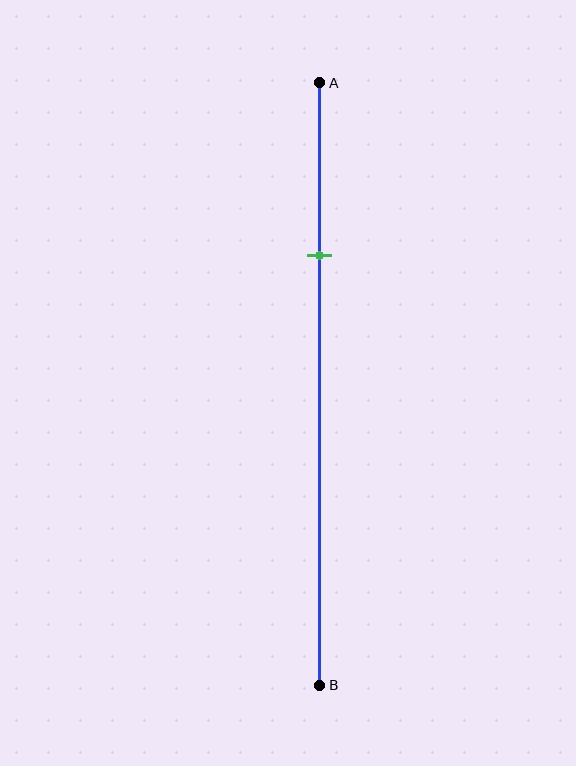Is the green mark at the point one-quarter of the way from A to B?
No, the mark is at about 30% from A, not at the 25% one-quarter point.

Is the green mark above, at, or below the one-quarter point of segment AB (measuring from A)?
The green mark is below the one-quarter point of segment AB.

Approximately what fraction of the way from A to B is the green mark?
The green mark is approximately 30% of the way from A to B.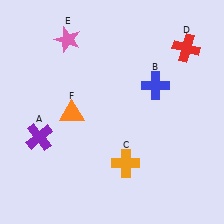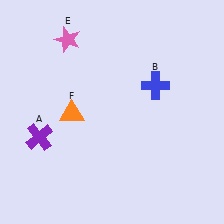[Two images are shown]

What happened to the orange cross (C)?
The orange cross (C) was removed in Image 2. It was in the bottom-right area of Image 1.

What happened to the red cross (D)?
The red cross (D) was removed in Image 2. It was in the top-right area of Image 1.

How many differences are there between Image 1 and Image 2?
There are 2 differences between the two images.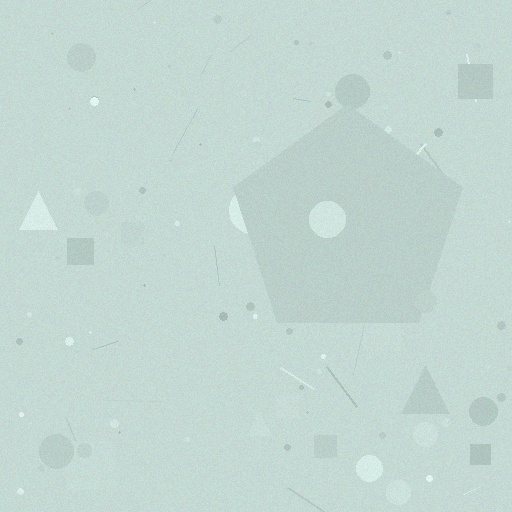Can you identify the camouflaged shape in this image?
The camouflaged shape is a pentagon.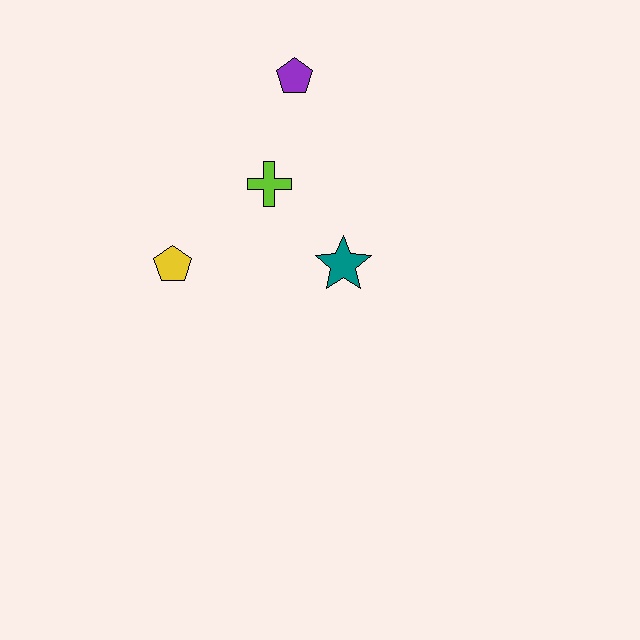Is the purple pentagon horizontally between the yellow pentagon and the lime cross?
No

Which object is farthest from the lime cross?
The yellow pentagon is farthest from the lime cross.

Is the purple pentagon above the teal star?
Yes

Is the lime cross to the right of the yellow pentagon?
Yes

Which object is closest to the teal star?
The lime cross is closest to the teal star.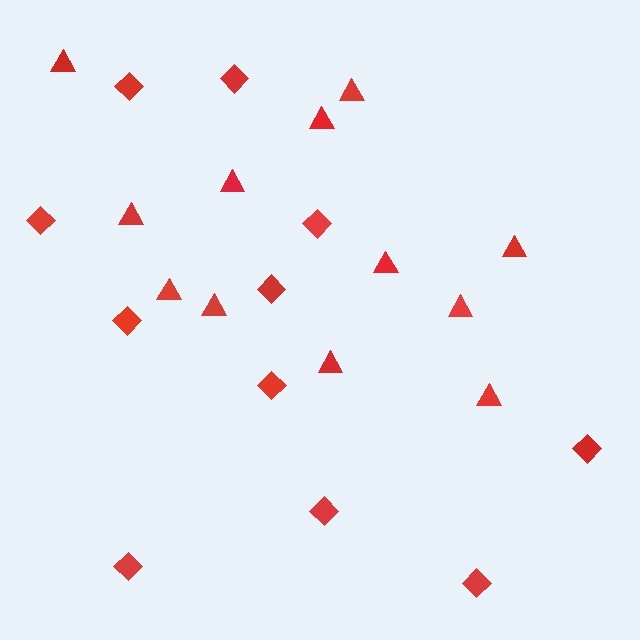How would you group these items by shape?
There are 2 groups: one group of diamonds (11) and one group of triangles (12).